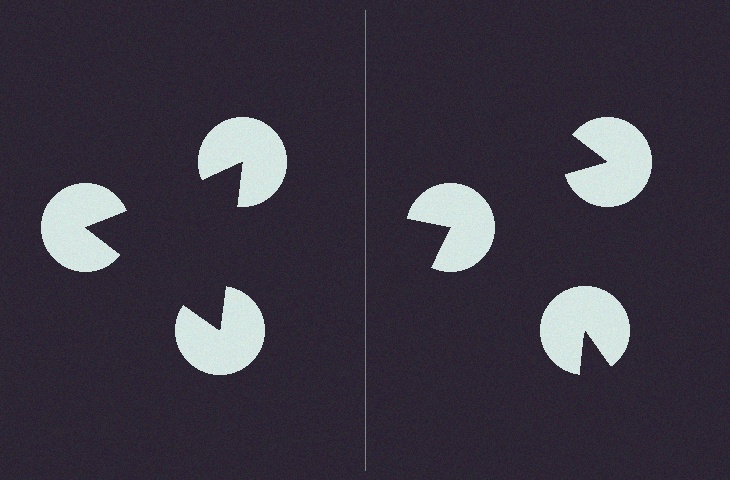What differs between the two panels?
The pac-man discs are positioned identically on both sides; only the wedge orientations differ. On the left they align to a triangle; on the right they are misaligned.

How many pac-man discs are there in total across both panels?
6 — 3 on each side.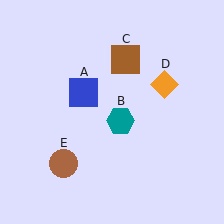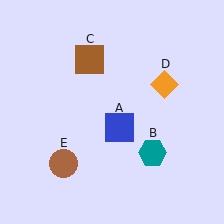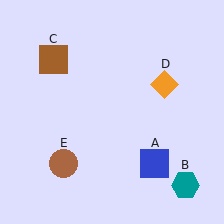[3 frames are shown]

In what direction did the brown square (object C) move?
The brown square (object C) moved left.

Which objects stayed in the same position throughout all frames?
Orange diamond (object D) and brown circle (object E) remained stationary.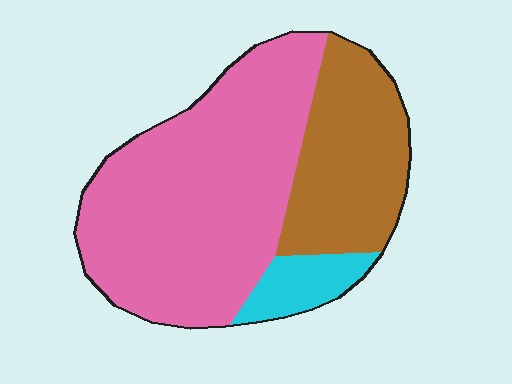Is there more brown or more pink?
Pink.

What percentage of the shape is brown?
Brown takes up about one quarter (1/4) of the shape.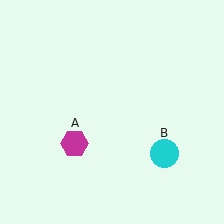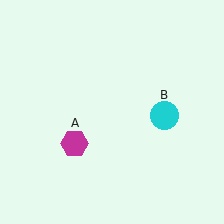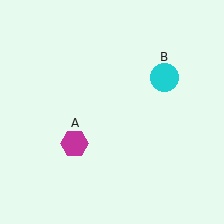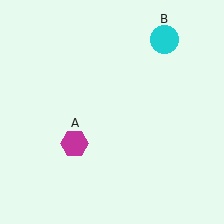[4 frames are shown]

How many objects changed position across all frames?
1 object changed position: cyan circle (object B).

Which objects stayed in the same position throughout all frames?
Magenta hexagon (object A) remained stationary.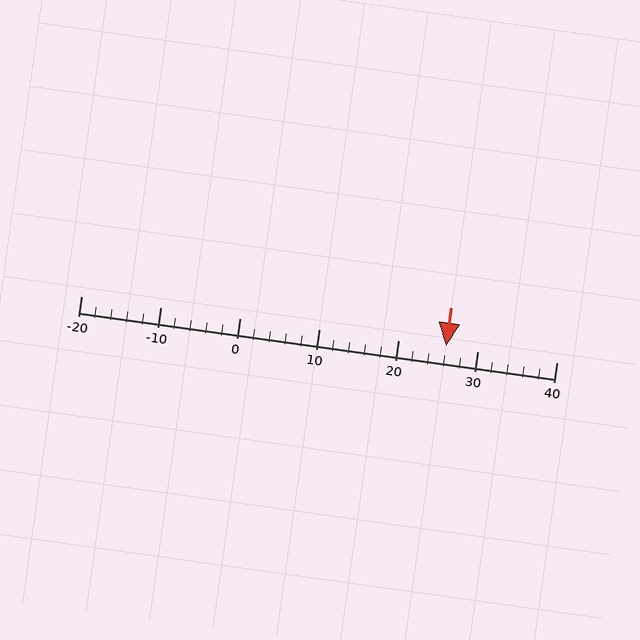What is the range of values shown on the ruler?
The ruler shows values from -20 to 40.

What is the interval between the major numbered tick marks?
The major tick marks are spaced 10 units apart.